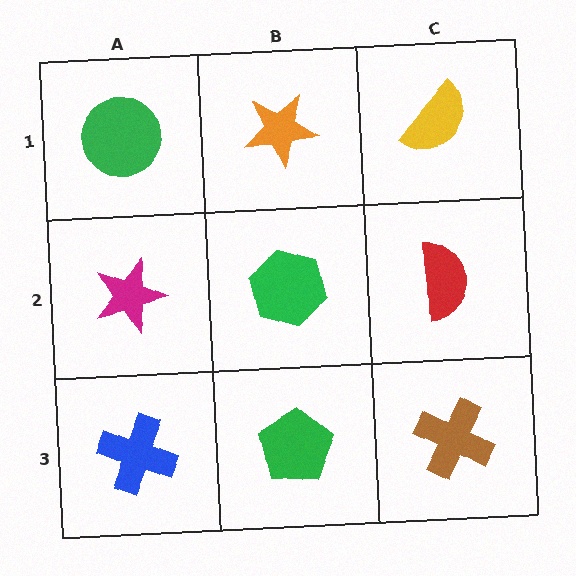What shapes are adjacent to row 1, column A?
A magenta star (row 2, column A), an orange star (row 1, column B).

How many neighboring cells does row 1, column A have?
2.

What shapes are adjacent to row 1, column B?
A green hexagon (row 2, column B), a green circle (row 1, column A), a yellow semicircle (row 1, column C).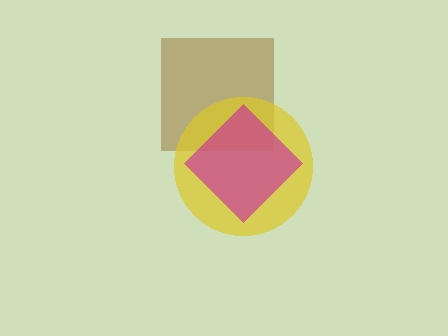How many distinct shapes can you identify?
There are 3 distinct shapes: a brown square, a yellow circle, a magenta diamond.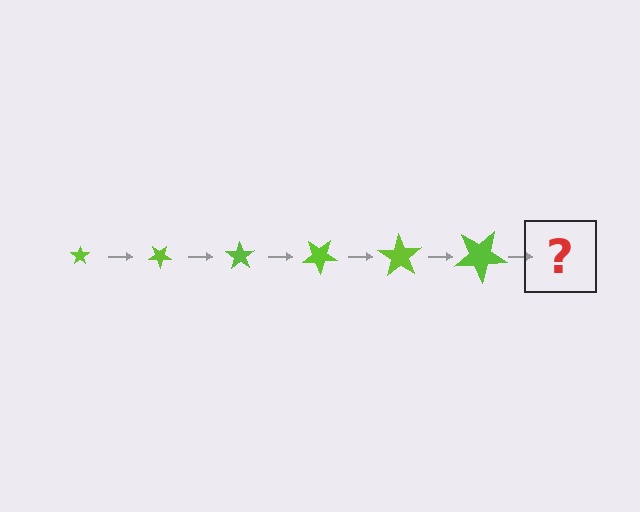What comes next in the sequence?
The next element should be a star, larger than the previous one and rotated 210 degrees from the start.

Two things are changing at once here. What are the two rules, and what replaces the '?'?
The two rules are that the star grows larger each step and it rotates 35 degrees each step. The '?' should be a star, larger than the previous one and rotated 210 degrees from the start.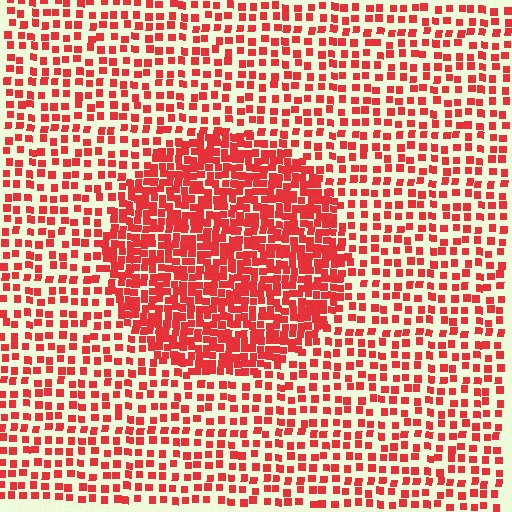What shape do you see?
I see a circle.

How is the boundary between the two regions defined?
The boundary is defined by a change in element density (approximately 2.2x ratio). All elements are the same color, size, and shape.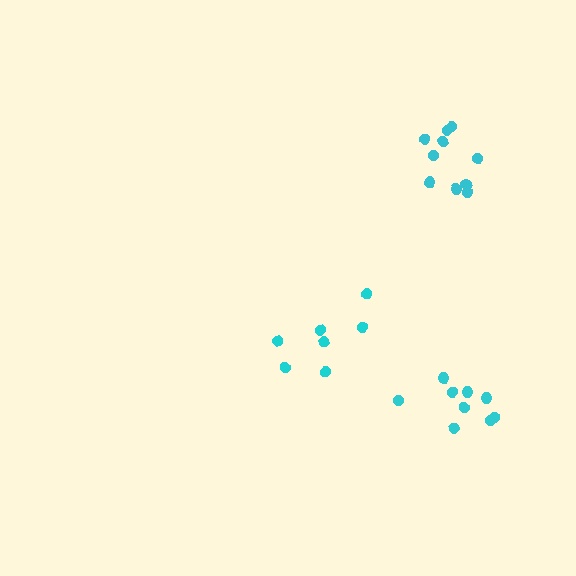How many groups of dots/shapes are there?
There are 3 groups.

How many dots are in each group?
Group 1: 9 dots, Group 2: 10 dots, Group 3: 7 dots (26 total).